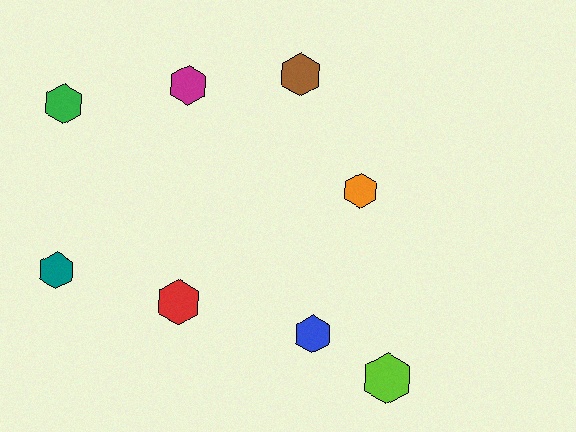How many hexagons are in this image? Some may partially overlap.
There are 8 hexagons.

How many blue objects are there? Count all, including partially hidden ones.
There is 1 blue object.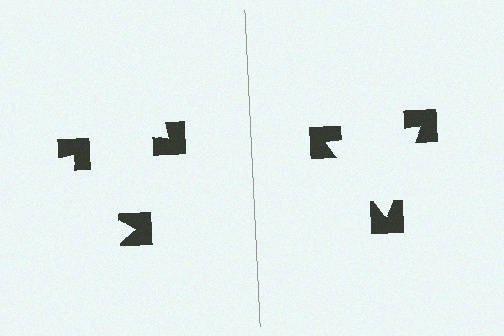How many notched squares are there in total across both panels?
6 — 3 on each side.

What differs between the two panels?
The notched squares are positioned identically on both sides; only the wedge orientations differ. On the right they align to a triangle; on the left they are misaligned.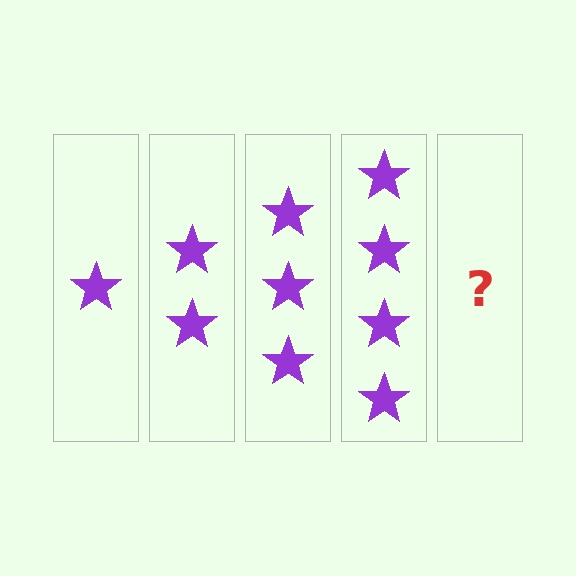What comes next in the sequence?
The next element should be 5 stars.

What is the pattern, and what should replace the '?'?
The pattern is that each step adds one more star. The '?' should be 5 stars.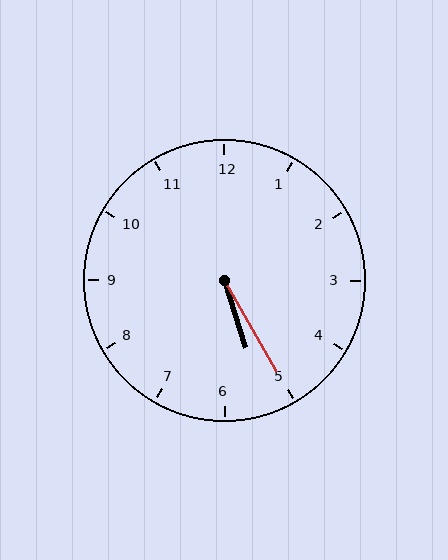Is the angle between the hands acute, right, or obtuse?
It is acute.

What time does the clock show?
5:25.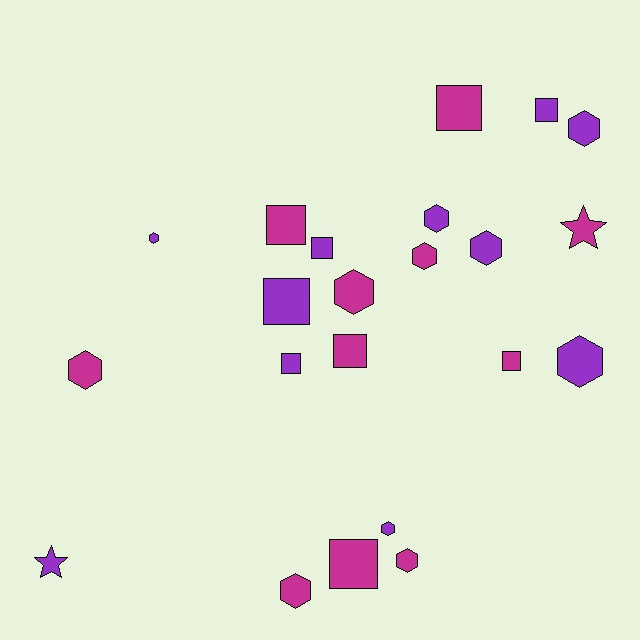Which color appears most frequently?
Purple, with 11 objects.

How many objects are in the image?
There are 22 objects.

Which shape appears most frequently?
Hexagon, with 11 objects.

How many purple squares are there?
There are 4 purple squares.